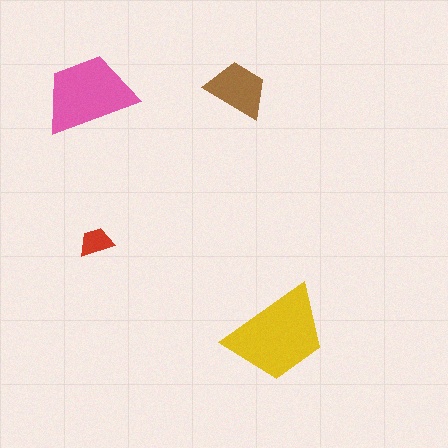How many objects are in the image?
There are 4 objects in the image.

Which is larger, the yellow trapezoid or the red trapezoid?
The yellow one.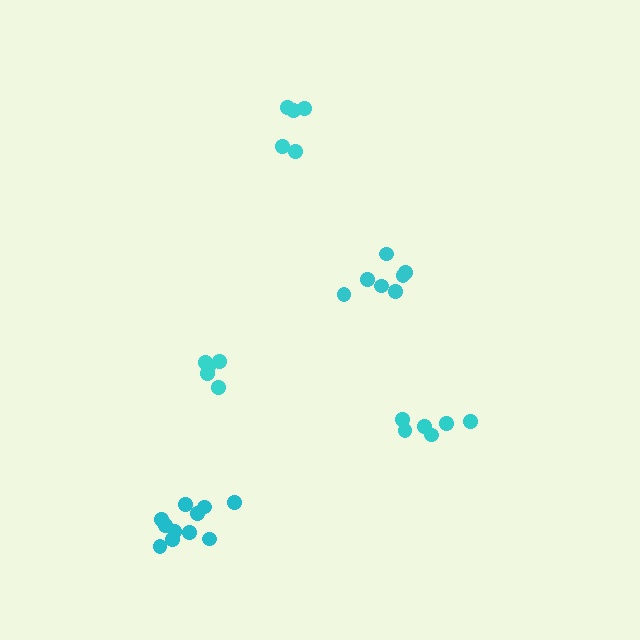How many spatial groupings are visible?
There are 5 spatial groupings.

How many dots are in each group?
Group 1: 5 dots, Group 2: 6 dots, Group 3: 5 dots, Group 4: 11 dots, Group 5: 7 dots (34 total).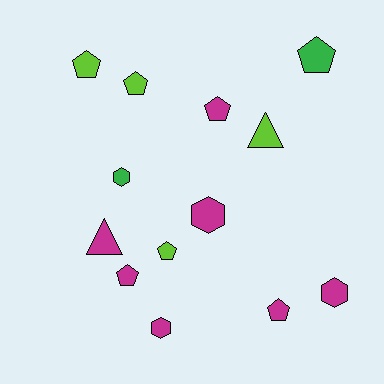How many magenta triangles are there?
There is 1 magenta triangle.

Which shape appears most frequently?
Pentagon, with 7 objects.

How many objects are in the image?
There are 13 objects.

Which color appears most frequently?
Magenta, with 7 objects.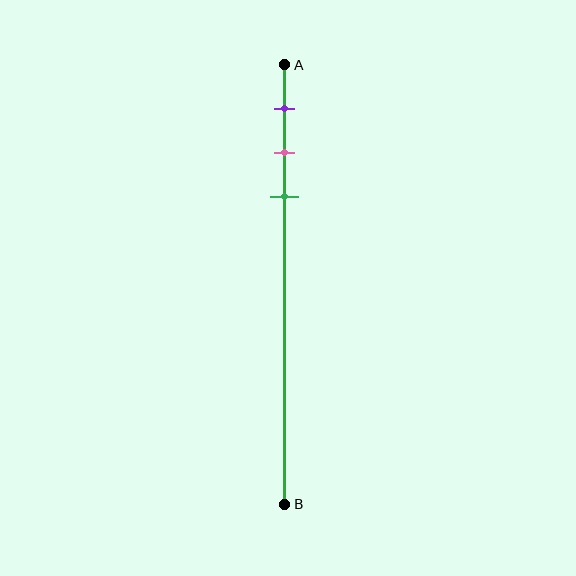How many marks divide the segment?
There are 3 marks dividing the segment.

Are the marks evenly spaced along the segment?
Yes, the marks are approximately evenly spaced.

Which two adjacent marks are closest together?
The pink and green marks are the closest adjacent pair.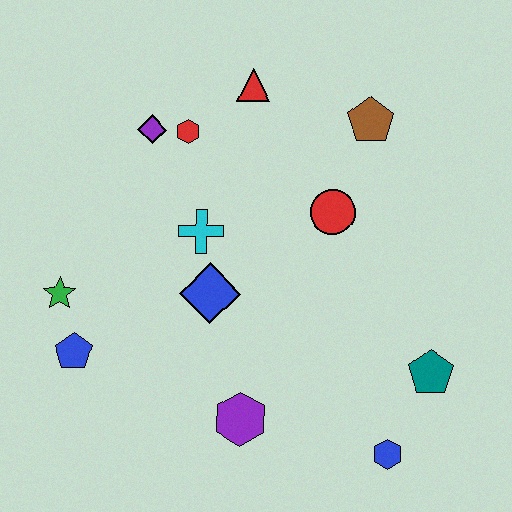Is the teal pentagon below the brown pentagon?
Yes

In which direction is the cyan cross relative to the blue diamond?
The cyan cross is above the blue diamond.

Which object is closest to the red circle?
The brown pentagon is closest to the red circle.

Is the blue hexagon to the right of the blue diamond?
Yes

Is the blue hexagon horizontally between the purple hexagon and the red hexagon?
No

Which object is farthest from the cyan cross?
The blue hexagon is farthest from the cyan cross.